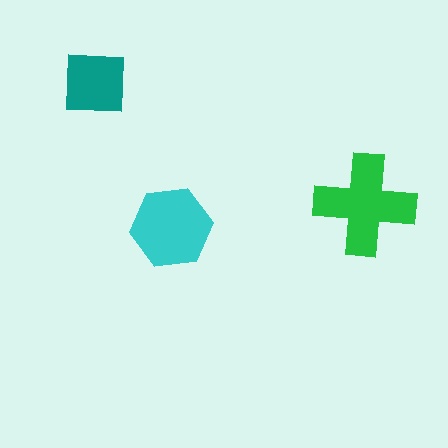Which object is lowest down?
The cyan hexagon is bottommost.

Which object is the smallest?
The teal square.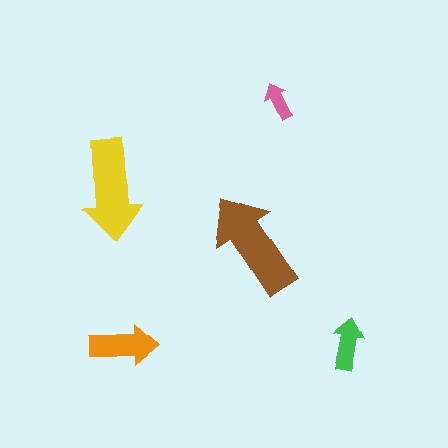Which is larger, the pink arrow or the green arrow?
The green one.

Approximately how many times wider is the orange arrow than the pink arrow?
About 2 times wider.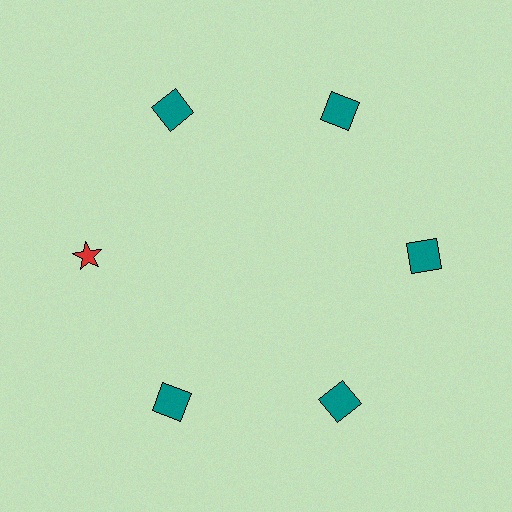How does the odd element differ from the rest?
It differs in both color (red instead of teal) and shape (star instead of square).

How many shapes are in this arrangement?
There are 6 shapes arranged in a ring pattern.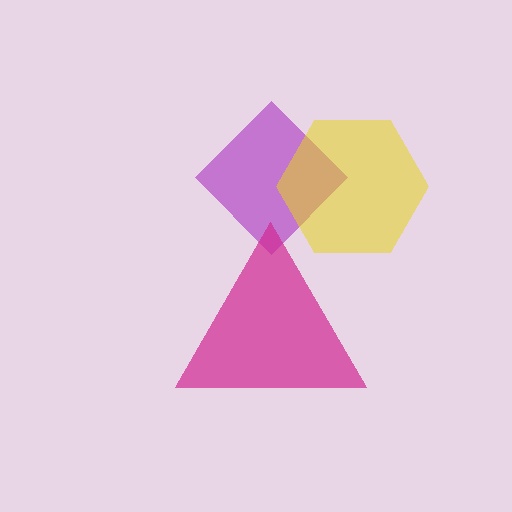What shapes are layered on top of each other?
The layered shapes are: a purple diamond, a magenta triangle, a yellow hexagon.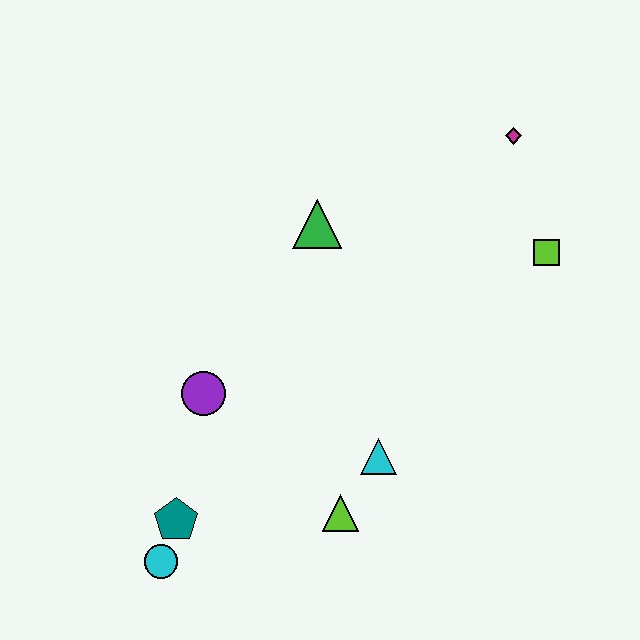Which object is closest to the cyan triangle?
The lime triangle is closest to the cyan triangle.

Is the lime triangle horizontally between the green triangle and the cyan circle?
No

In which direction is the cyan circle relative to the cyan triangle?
The cyan circle is to the left of the cyan triangle.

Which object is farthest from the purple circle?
The magenta diamond is farthest from the purple circle.